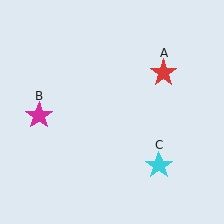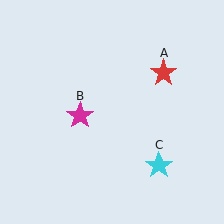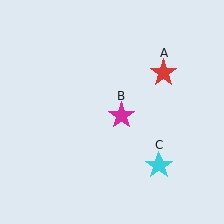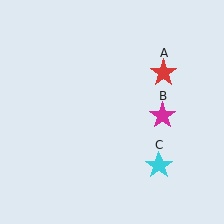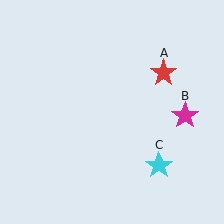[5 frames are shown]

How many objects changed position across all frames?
1 object changed position: magenta star (object B).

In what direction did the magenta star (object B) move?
The magenta star (object B) moved right.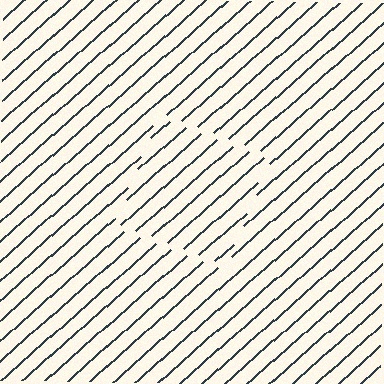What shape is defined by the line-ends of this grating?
An illusory square. The interior of the shape contains the same grating, shifted by half a period — the contour is defined by the phase discontinuity where line-ends from the inner and outer gratings abut.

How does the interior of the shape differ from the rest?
The interior of the shape contains the same grating, shifted by half a period — the contour is defined by the phase discontinuity where line-ends from the inner and outer gratings abut.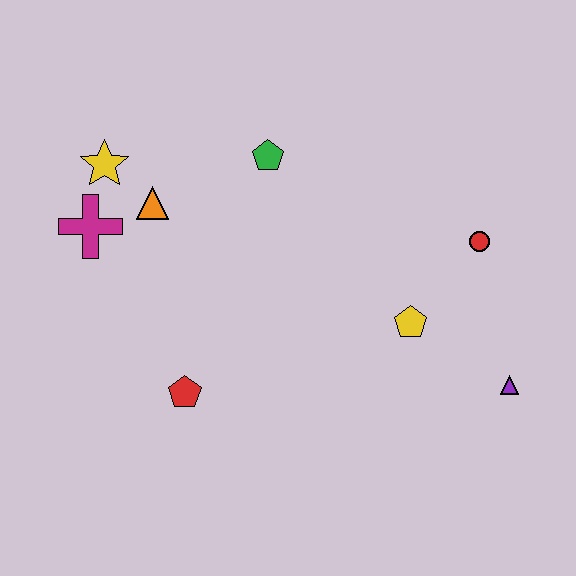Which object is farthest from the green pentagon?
The purple triangle is farthest from the green pentagon.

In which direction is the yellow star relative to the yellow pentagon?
The yellow star is to the left of the yellow pentagon.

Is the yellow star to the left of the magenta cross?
No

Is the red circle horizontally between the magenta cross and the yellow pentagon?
No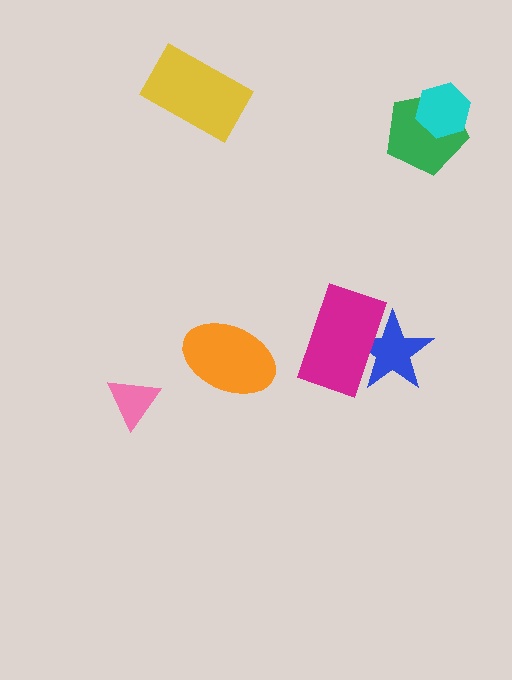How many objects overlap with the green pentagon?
1 object overlaps with the green pentagon.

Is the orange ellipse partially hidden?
No, no other shape covers it.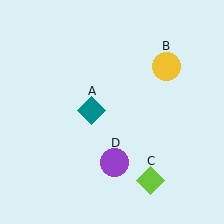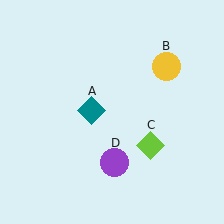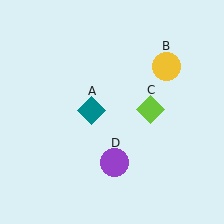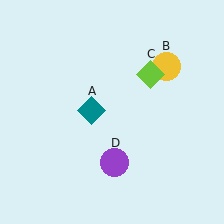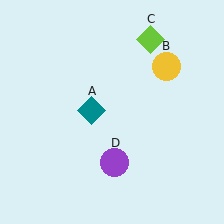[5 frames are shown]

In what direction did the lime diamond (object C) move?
The lime diamond (object C) moved up.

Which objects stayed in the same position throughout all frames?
Teal diamond (object A) and yellow circle (object B) and purple circle (object D) remained stationary.